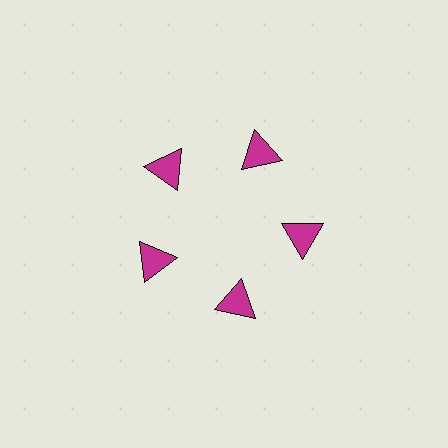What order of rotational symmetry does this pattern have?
This pattern has 5-fold rotational symmetry.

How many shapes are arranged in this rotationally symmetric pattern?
There are 5 shapes, arranged in 5 groups of 1.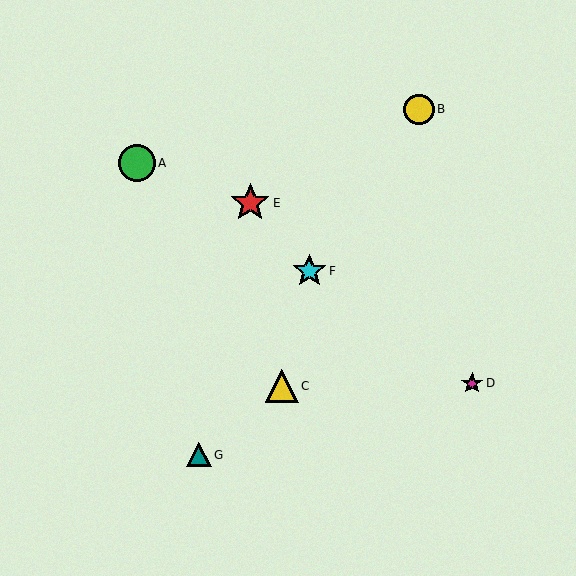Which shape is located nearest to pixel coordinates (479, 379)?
The magenta star (labeled D) at (472, 383) is nearest to that location.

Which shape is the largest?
The red star (labeled E) is the largest.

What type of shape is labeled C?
Shape C is a yellow triangle.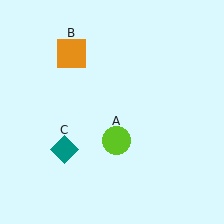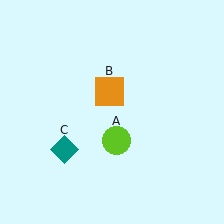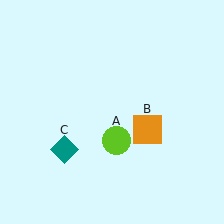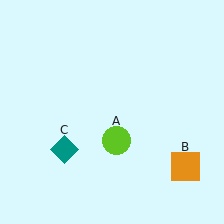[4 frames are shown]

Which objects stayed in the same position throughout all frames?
Lime circle (object A) and teal diamond (object C) remained stationary.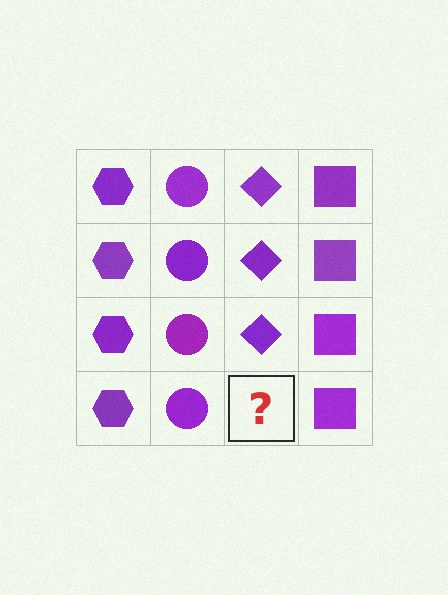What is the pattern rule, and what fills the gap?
The rule is that each column has a consistent shape. The gap should be filled with a purple diamond.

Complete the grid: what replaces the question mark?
The question mark should be replaced with a purple diamond.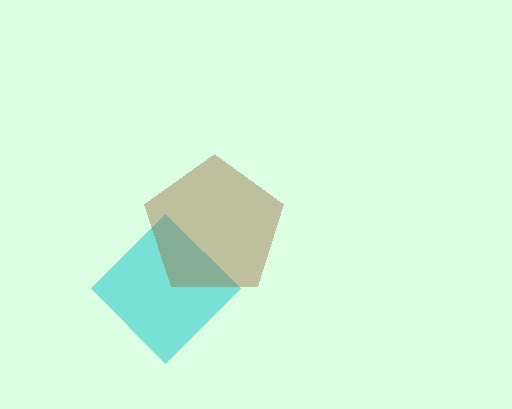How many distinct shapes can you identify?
There are 2 distinct shapes: a cyan diamond, a brown pentagon.